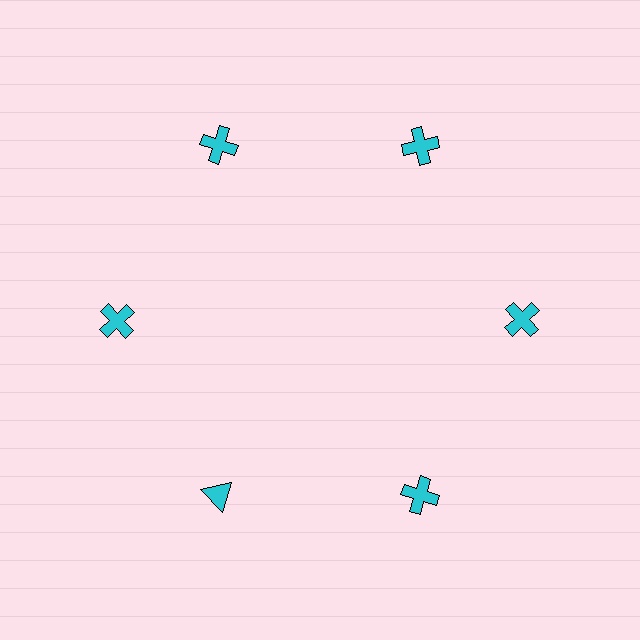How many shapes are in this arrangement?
There are 6 shapes arranged in a ring pattern.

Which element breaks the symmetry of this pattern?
The cyan triangle at roughly the 7 o'clock position breaks the symmetry. All other shapes are cyan crosses.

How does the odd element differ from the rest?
It has a different shape: triangle instead of cross.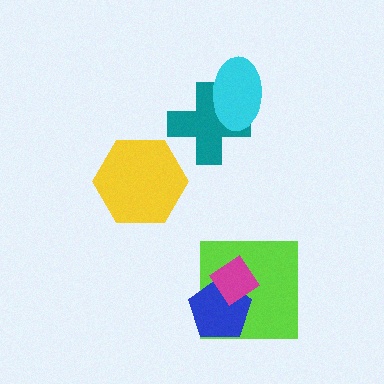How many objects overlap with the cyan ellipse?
1 object overlaps with the cyan ellipse.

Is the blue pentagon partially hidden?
Yes, it is partially covered by another shape.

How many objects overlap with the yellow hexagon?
0 objects overlap with the yellow hexagon.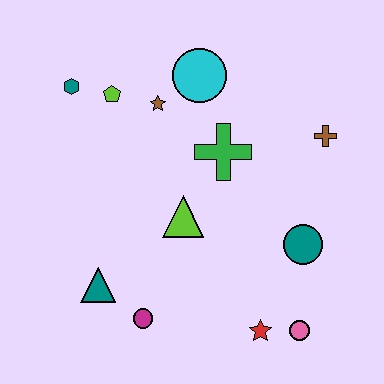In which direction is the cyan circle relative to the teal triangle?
The cyan circle is above the teal triangle.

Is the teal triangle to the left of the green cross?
Yes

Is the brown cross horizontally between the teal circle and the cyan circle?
No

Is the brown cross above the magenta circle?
Yes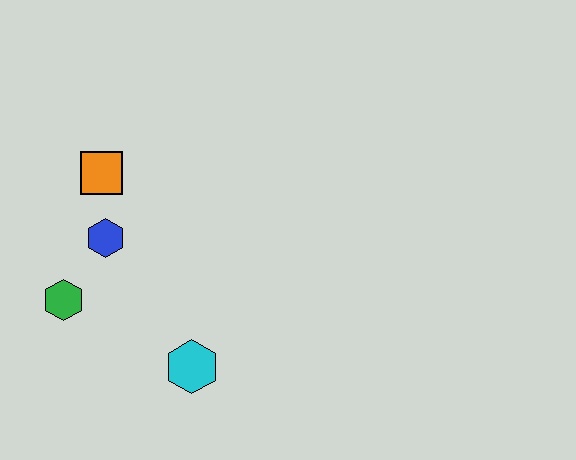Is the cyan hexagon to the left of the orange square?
No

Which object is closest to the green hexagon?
The blue hexagon is closest to the green hexagon.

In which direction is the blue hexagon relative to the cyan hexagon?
The blue hexagon is above the cyan hexagon.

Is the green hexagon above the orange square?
No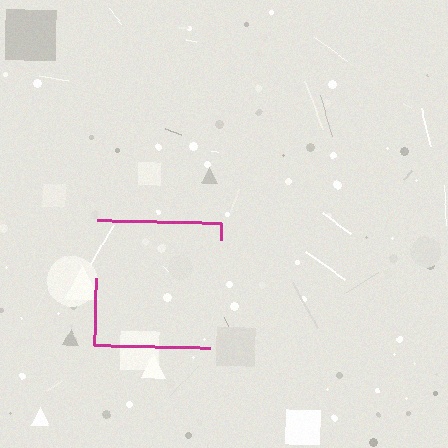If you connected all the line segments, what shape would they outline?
They would outline a square.